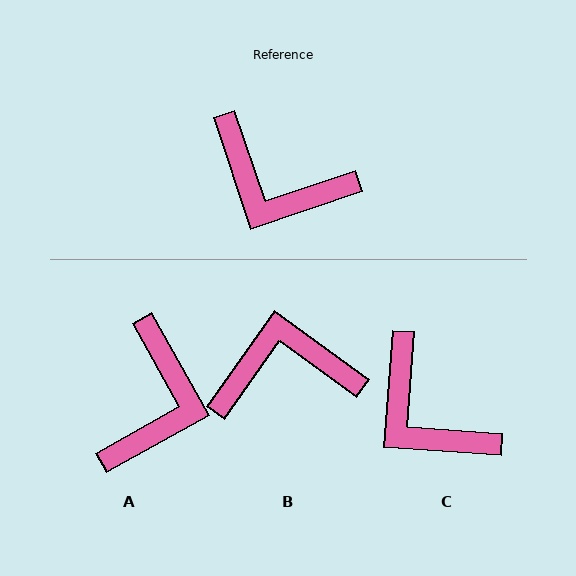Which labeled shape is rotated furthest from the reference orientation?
B, about 144 degrees away.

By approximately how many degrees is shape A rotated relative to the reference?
Approximately 101 degrees counter-clockwise.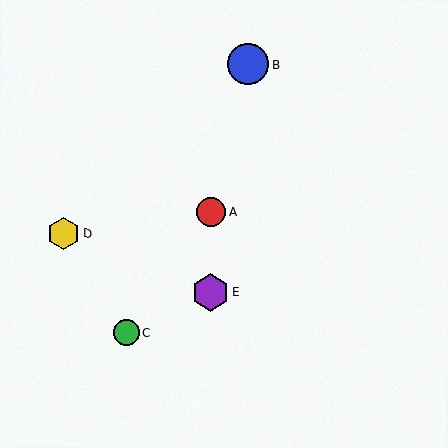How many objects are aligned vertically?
2 objects (A, E) are aligned vertically.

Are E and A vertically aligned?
Yes, both are at x≈210.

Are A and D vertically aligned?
No, A is at x≈211 and D is at x≈63.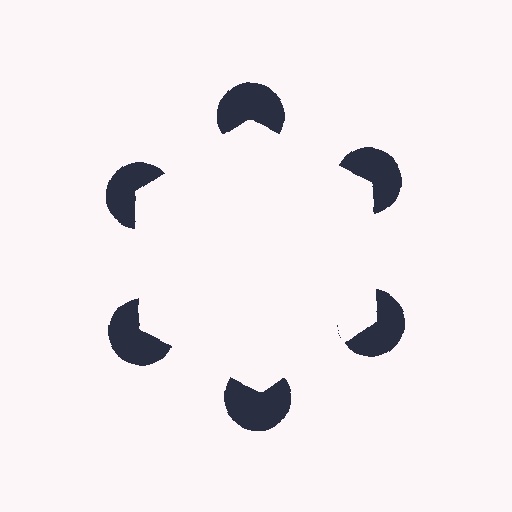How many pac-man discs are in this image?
There are 6 — one at each vertex of the illusory hexagon.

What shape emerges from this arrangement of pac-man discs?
An illusory hexagon — its edges are inferred from the aligned wedge cuts in the pac-man discs, not physically drawn.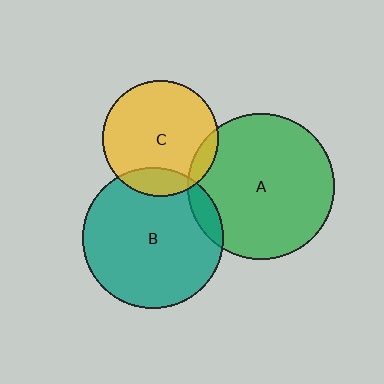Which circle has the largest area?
Circle A (green).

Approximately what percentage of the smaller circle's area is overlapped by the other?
Approximately 10%.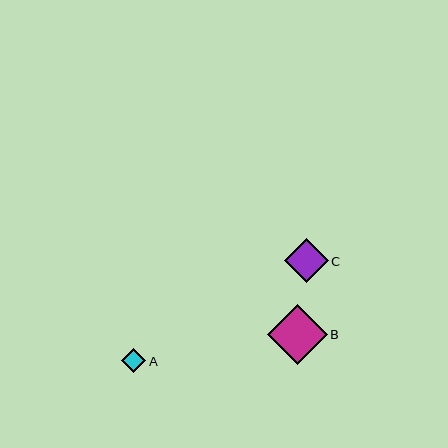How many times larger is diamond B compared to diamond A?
Diamond B is approximately 2.5 times the size of diamond A.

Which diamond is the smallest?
Diamond A is the smallest with a size of approximately 24 pixels.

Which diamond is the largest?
Diamond B is the largest with a size of approximately 60 pixels.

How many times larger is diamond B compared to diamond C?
Diamond B is approximately 1.4 times the size of diamond C.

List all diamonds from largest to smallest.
From largest to smallest: B, C, A.